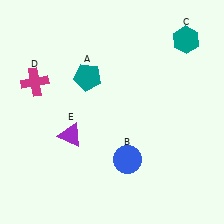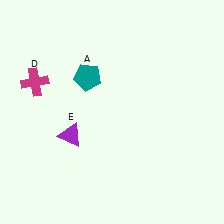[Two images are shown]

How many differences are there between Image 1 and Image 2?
There are 2 differences between the two images.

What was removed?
The blue circle (B), the teal hexagon (C) were removed in Image 2.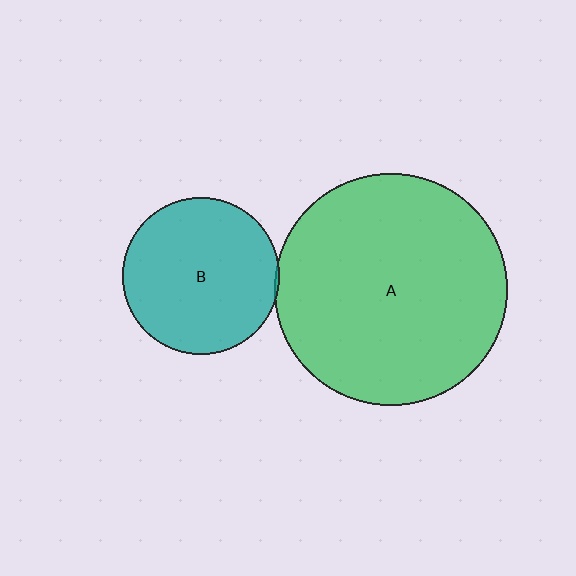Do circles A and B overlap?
Yes.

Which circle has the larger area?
Circle A (green).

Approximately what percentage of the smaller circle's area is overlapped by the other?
Approximately 5%.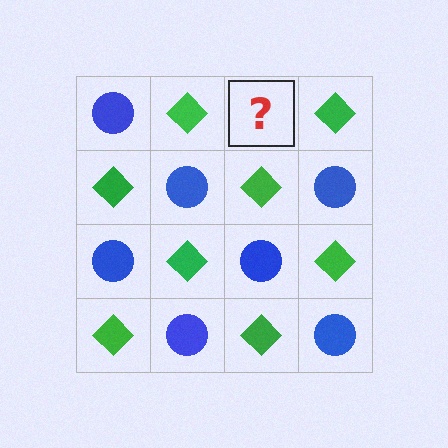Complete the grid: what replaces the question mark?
The question mark should be replaced with a blue circle.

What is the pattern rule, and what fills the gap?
The rule is that it alternates blue circle and green diamond in a checkerboard pattern. The gap should be filled with a blue circle.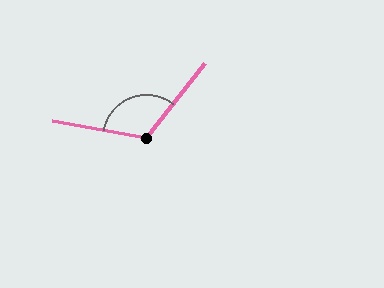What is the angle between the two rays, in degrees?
Approximately 118 degrees.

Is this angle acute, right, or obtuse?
It is obtuse.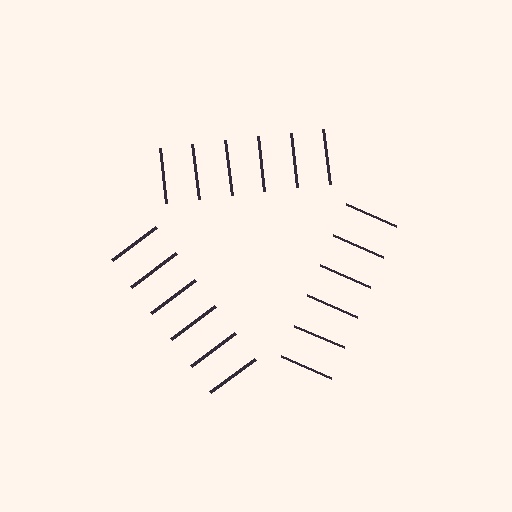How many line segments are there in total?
18 — 6 along each of the 3 edges.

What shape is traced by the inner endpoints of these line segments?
An illusory triangle — the line segments terminate on its edges but no continuous stroke is drawn.